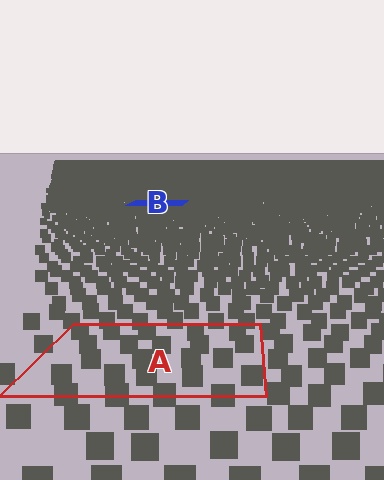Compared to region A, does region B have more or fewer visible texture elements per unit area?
Region B has more texture elements per unit area — they are packed more densely because it is farther away.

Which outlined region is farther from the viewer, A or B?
Region B is farther from the viewer — the texture elements inside it appear smaller and more densely packed.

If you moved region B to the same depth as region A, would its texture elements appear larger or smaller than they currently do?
They would appear larger. At a closer depth, the same texture elements are projected at a bigger on-screen size.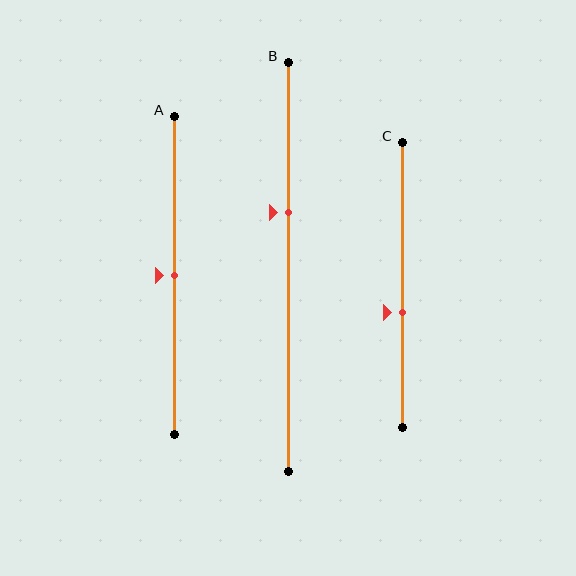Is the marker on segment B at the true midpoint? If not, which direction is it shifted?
No, the marker on segment B is shifted upward by about 13% of the segment length.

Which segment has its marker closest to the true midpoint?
Segment A has its marker closest to the true midpoint.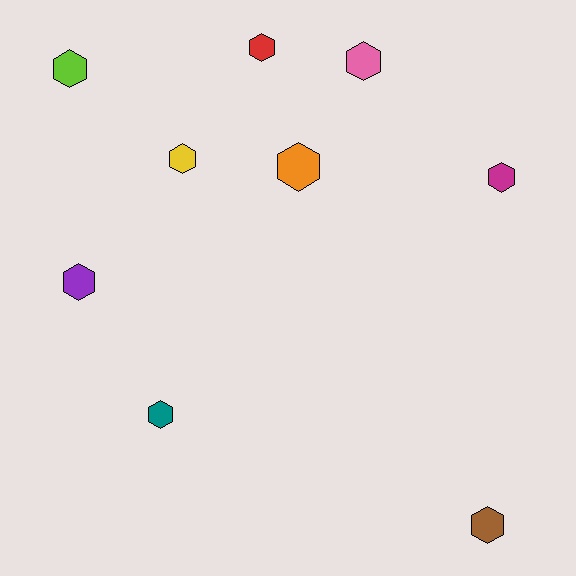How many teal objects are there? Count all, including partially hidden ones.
There is 1 teal object.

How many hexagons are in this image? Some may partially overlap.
There are 9 hexagons.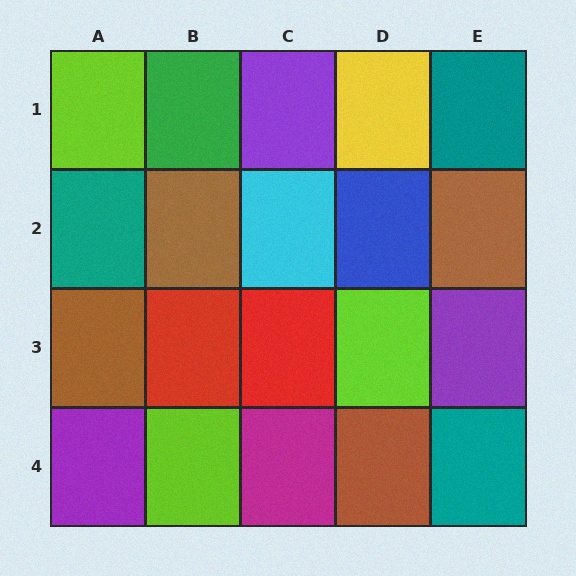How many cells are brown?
4 cells are brown.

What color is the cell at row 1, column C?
Purple.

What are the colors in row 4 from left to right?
Purple, lime, magenta, brown, teal.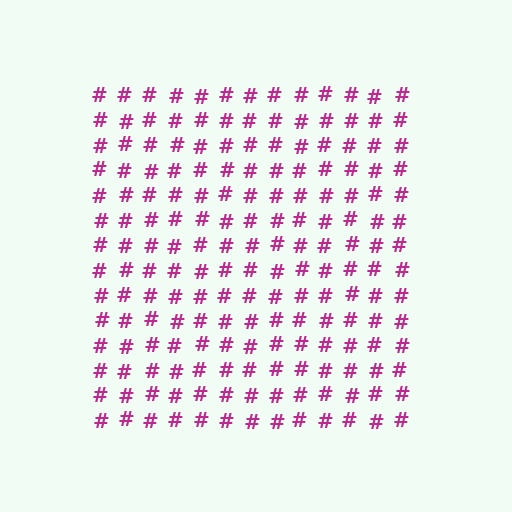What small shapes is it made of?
It is made of small hash symbols.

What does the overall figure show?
The overall figure shows a square.